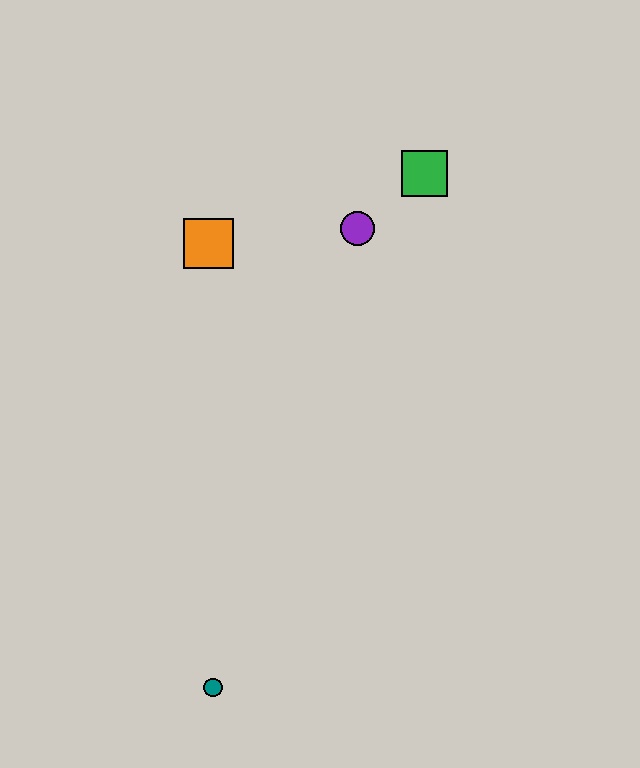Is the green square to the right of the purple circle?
Yes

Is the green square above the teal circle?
Yes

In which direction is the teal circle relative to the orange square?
The teal circle is below the orange square.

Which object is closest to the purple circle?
The green square is closest to the purple circle.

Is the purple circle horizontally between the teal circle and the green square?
Yes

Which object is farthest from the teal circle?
The green square is farthest from the teal circle.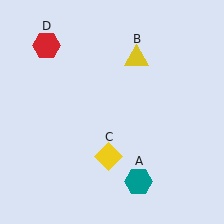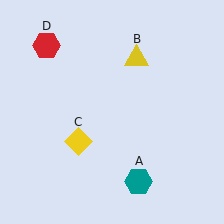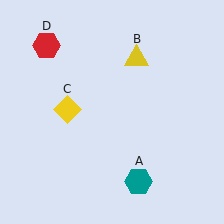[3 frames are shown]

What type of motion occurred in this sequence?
The yellow diamond (object C) rotated clockwise around the center of the scene.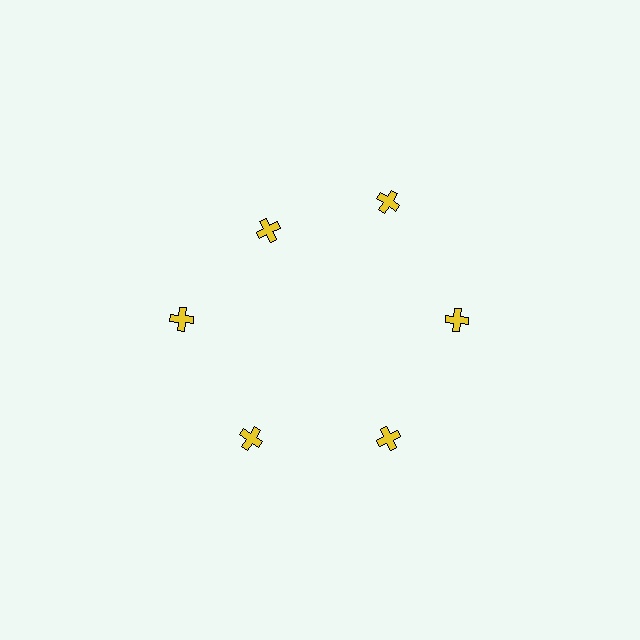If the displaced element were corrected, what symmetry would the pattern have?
It would have 6-fold rotational symmetry — the pattern would map onto itself every 60 degrees.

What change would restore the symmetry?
The symmetry would be restored by moving it outward, back onto the ring so that all 6 crosses sit at equal angles and equal distance from the center.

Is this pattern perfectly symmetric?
No. The 6 yellow crosses are arranged in a ring, but one element near the 11 o'clock position is pulled inward toward the center, breaking the 6-fold rotational symmetry.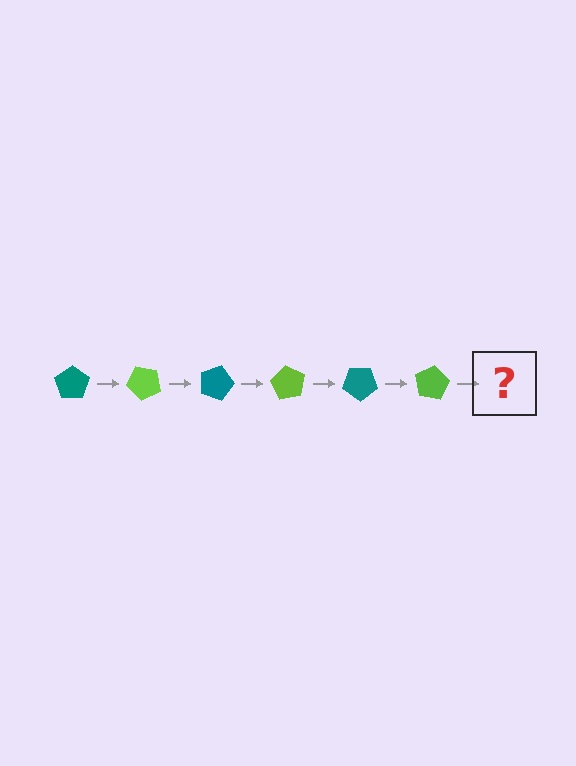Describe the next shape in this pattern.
It should be a teal pentagon, rotated 270 degrees from the start.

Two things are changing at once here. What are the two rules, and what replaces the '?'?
The two rules are that it rotates 45 degrees each step and the color cycles through teal and lime. The '?' should be a teal pentagon, rotated 270 degrees from the start.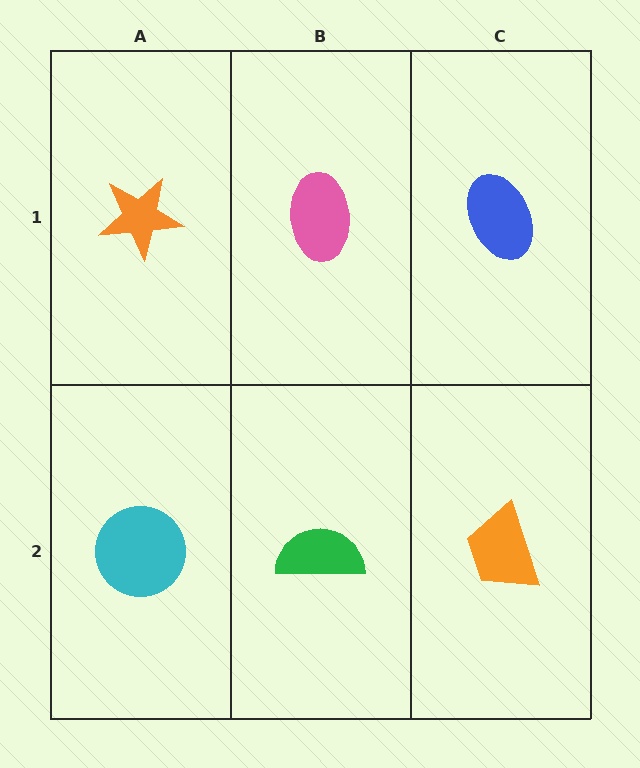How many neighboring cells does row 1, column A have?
2.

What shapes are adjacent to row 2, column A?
An orange star (row 1, column A), a green semicircle (row 2, column B).